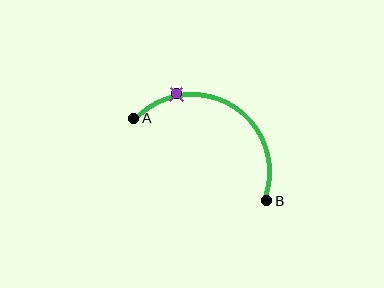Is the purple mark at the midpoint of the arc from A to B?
No. The purple mark lies on the arc but is closer to endpoint A. The arc midpoint would be at the point on the curve equidistant along the arc from both A and B.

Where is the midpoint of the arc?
The arc midpoint is the point on the curve farthest from the straight line joining A and B. It sits above that line.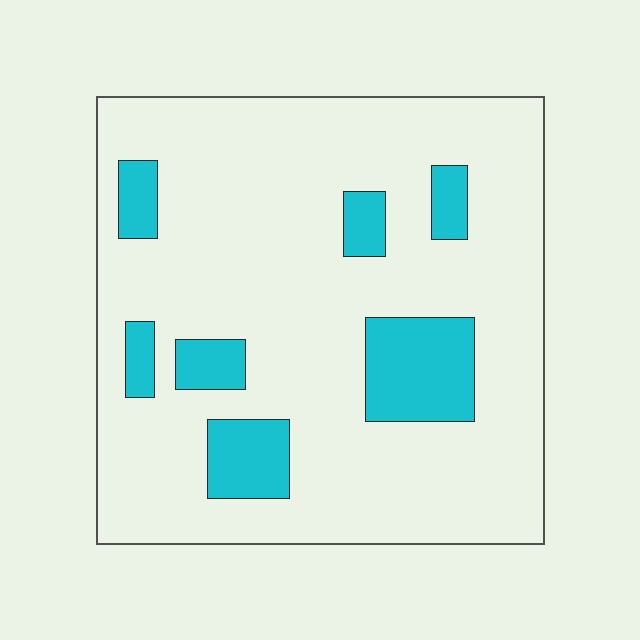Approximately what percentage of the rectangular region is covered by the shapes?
Approximately 15%.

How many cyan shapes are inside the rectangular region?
7.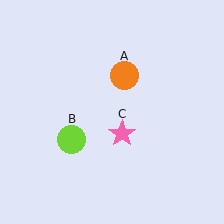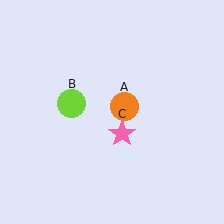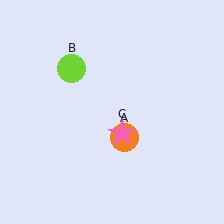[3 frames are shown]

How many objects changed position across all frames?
2 objects changed position: orange circle (object A), lime circle (object B).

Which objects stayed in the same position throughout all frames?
Pink star (object C) remained stationary.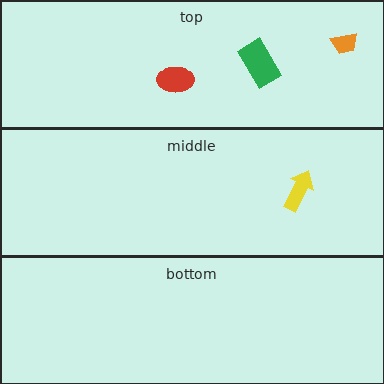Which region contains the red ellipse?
The top region.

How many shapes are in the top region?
3.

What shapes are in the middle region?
The yellow arrow.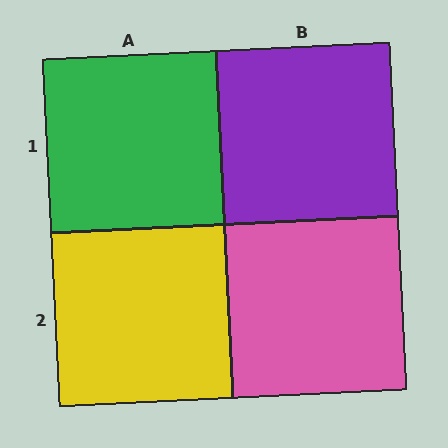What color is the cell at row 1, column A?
Green.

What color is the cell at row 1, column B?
Purple.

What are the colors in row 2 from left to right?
Yellow, pink.